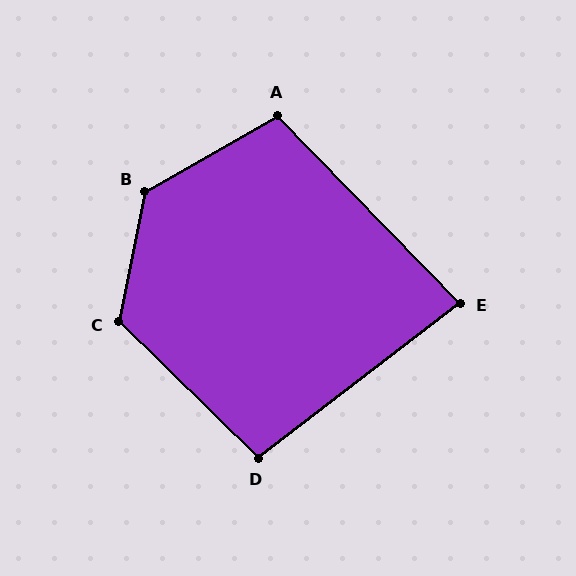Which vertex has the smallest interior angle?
E, at approximately 83 degrees.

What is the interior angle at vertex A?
Approximately 104 degrees (obtuse).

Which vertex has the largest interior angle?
B, at approximately 131 degrees.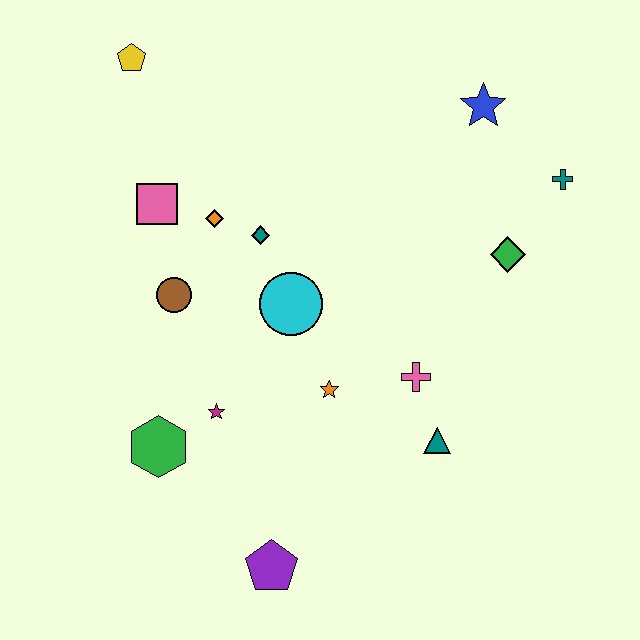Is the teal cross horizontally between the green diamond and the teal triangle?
No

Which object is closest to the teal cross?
The green diamond is closest to the teal cross.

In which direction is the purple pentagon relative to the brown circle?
The purple pentagon is below the brown circle.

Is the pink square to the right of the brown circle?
No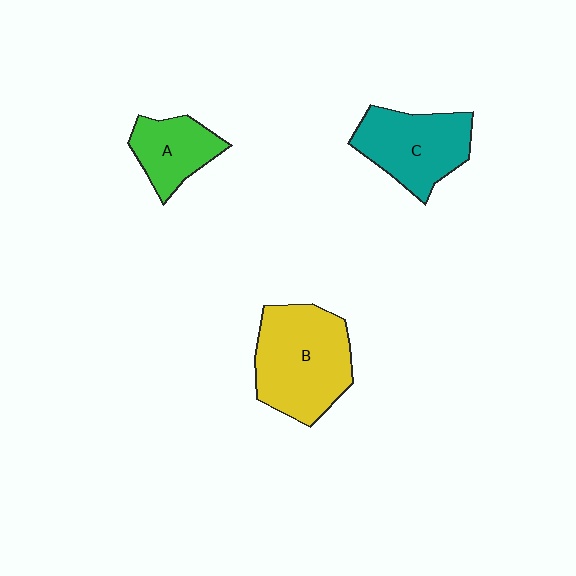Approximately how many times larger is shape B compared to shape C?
Approximately 1.3 times.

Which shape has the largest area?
Shape B (yellow).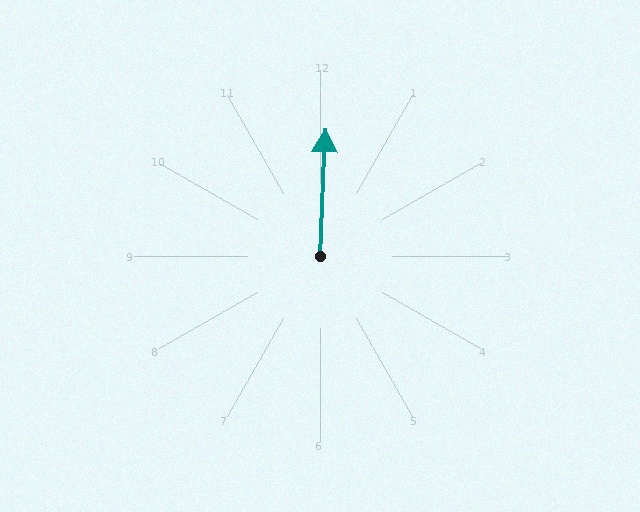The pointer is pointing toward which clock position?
Roughly 12 o'clock.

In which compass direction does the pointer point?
North.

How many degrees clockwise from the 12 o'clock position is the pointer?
Approximately 2 degrees.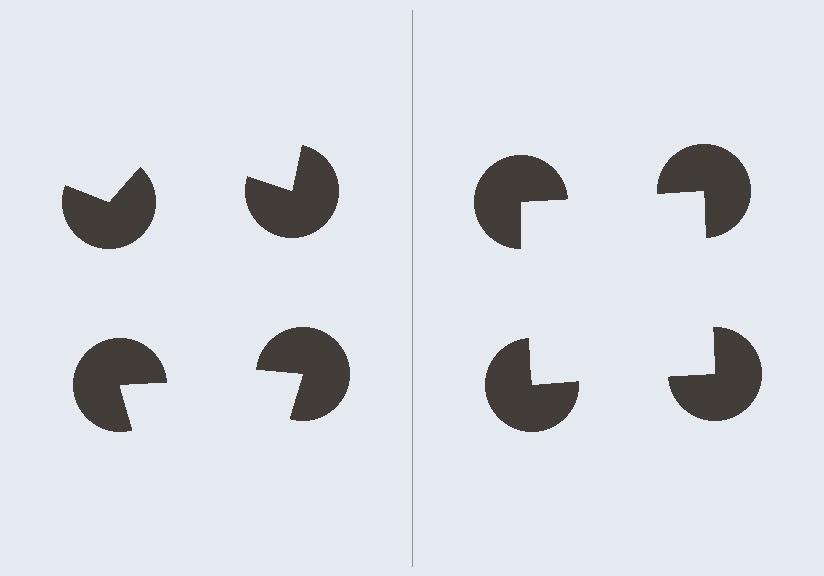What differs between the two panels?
The pac-man discs are positioned identically on both sides; only the wedge orientations differ. On the right they align to a square; on the left they are misaligned.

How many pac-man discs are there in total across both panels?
8 — 4 on each side.